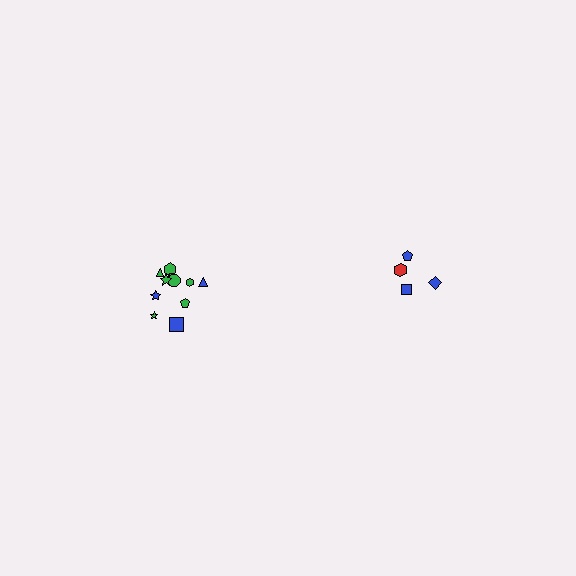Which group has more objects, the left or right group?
The left group.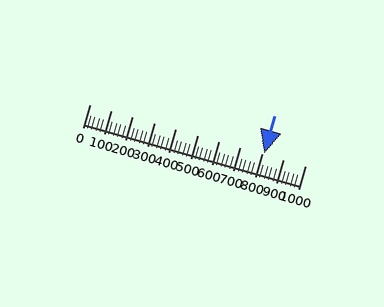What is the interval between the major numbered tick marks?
The major tick marks are spaced 100 units apart.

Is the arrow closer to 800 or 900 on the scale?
The arrow is closer to 800.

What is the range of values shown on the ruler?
The ruler shows values from 0 to 1000.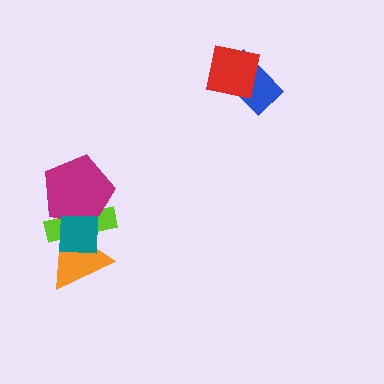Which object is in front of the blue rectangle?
The red square is in front of the blue rectangle.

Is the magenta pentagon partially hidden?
Yes, it is partially covered by another shape.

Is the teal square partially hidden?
No, no other shape covers it.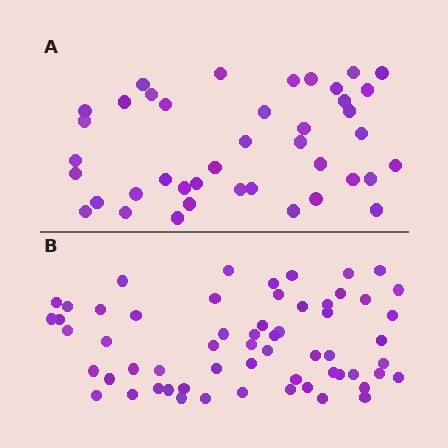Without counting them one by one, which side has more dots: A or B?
Region B (the bottom region) has more dots.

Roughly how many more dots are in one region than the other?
Region B has approximately 20 more dots than region A.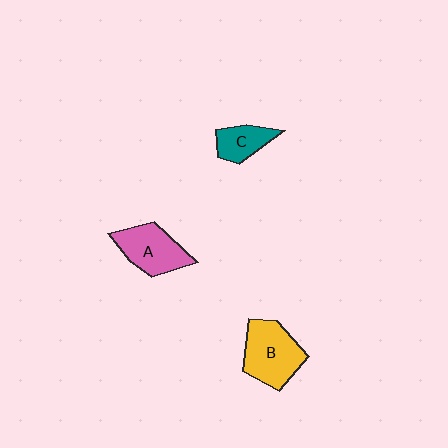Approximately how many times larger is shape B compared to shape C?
Approximately 1.9 times.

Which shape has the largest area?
Shape B (yellow).